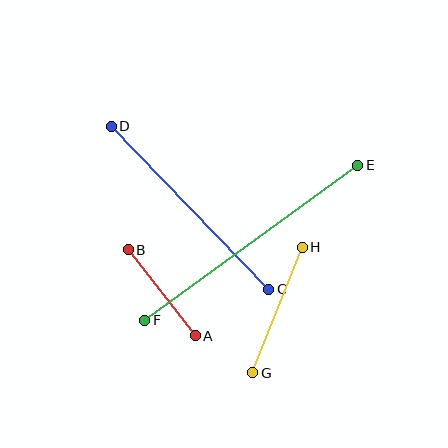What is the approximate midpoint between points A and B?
The midpoint is at approximately (162, 293) pixels.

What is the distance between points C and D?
The distance is approximately 227 pixels.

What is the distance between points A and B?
The distance is approximately 109 pixels.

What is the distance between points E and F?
The distance is approximately 264 pixels.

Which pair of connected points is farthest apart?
Points E and F are farthest apart.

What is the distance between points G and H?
The distance is approximately 135 pixels.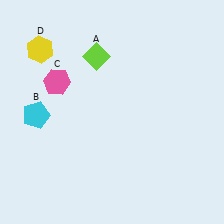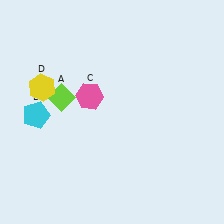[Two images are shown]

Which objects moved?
The objects that moved are: the lime diamond (A), the pink hexagon (C), the yellow hexagon (D).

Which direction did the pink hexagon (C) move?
The pink hexagon (C) moved right.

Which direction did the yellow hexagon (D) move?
The yellow hexagon (D) moved down.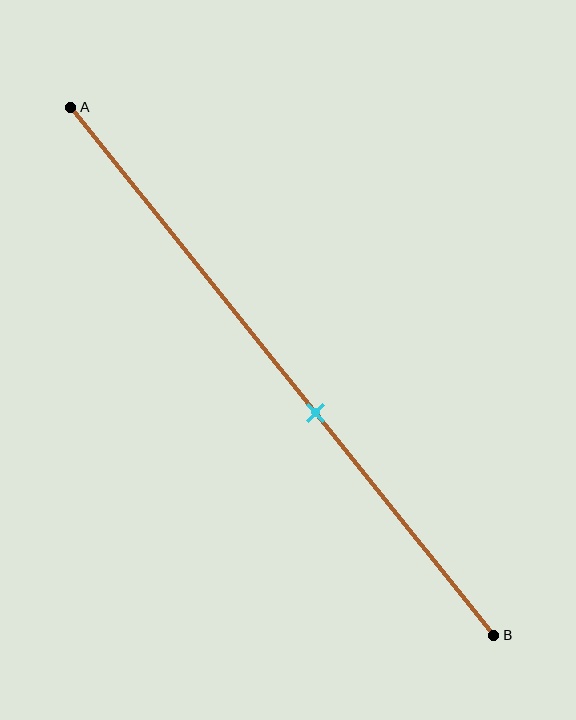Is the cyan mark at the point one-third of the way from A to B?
No, the mark is at about 60% from A, not at the 33% one-third point.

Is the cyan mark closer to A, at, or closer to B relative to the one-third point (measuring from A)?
The cyan mark is closer to point B than the one-third point of segment AB.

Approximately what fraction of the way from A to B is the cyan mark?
The cyan mark is approximately 60% of the way from A to B.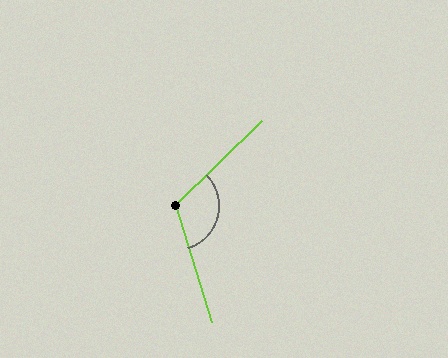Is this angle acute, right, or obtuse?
It is obtuse.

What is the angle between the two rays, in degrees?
Approximately 117 degrees.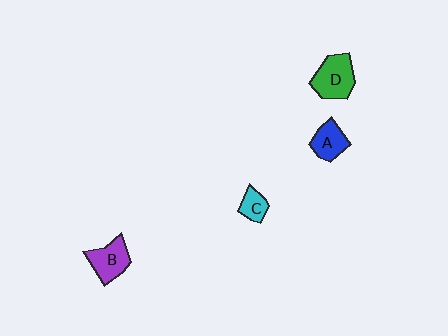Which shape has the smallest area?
Shape C (cyan).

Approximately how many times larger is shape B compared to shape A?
Approximately 1.2 times.